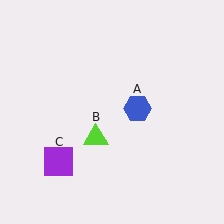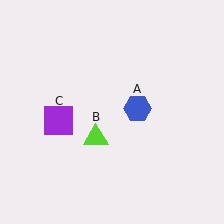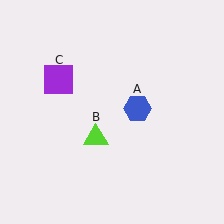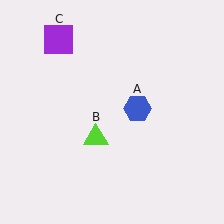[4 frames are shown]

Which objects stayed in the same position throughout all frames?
Blue hexagon (object A) and lime triangle (object B) remained stationary.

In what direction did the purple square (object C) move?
The purple square (object C) moved up.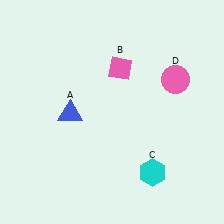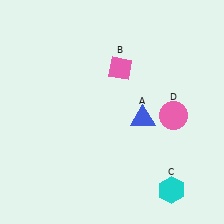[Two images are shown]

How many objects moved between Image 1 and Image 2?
3 objects moved between the two images.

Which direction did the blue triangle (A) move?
The blue triangle (A) moved right.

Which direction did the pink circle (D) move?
The pink circle (D) moved down.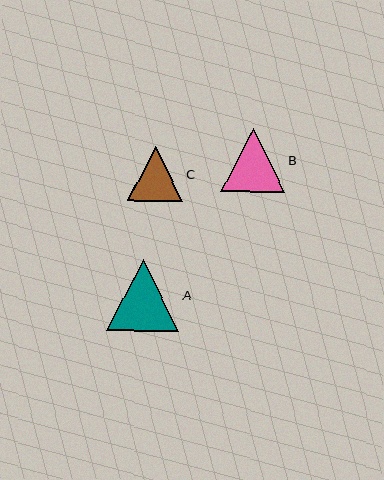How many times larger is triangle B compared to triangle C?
Triangle B is approximately 1.1 times the size of triangle C.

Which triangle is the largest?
Triangle A is the largest with a size of approximately 72 pixels.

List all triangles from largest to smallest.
From largest to smallest: A, B, C.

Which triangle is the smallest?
Triangle C is the smallest with a size of approximately 55 pixels.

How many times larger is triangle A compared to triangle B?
Triangle A is approximately 1.1 times the size of triangle B.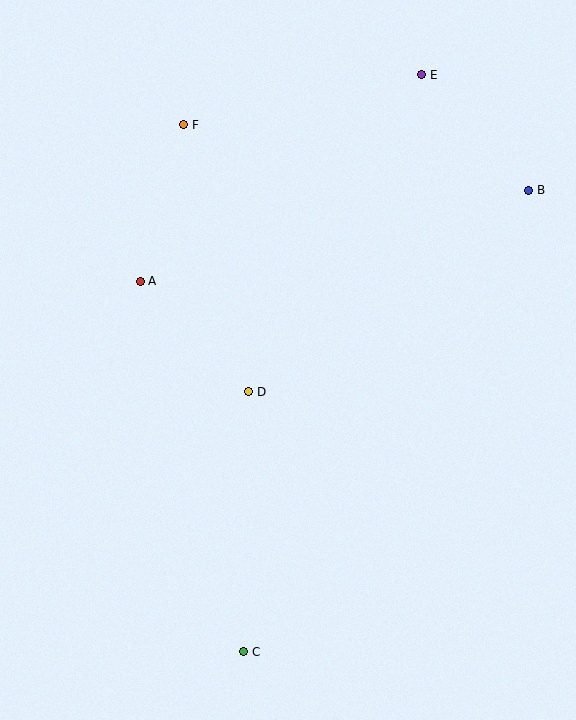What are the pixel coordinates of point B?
Point B is at (529, 190).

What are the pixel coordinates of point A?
Point A is at (140, 281).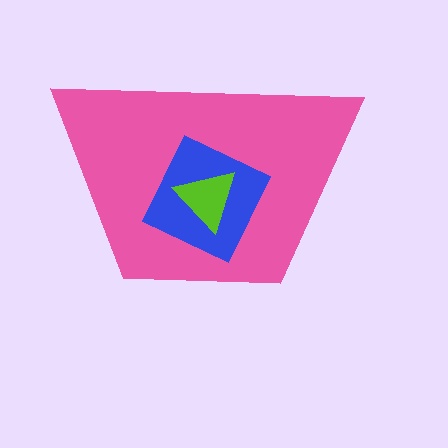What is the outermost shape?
The pink trapezoid.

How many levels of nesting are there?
3.